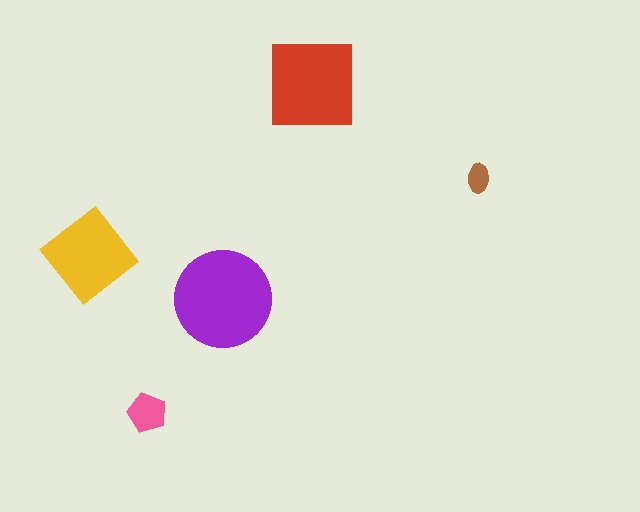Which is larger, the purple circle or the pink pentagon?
The purple circle.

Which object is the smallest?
The brown ellipse.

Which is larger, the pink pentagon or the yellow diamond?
The yellow diamond.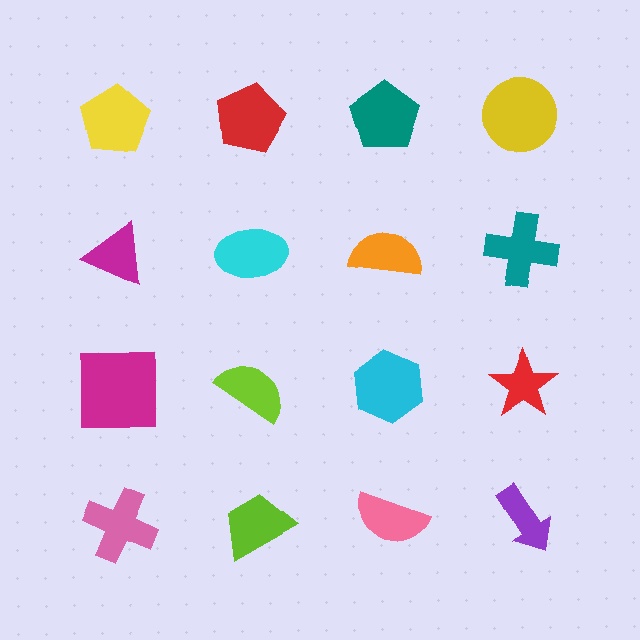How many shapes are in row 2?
4 shapes.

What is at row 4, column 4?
A purple arrow.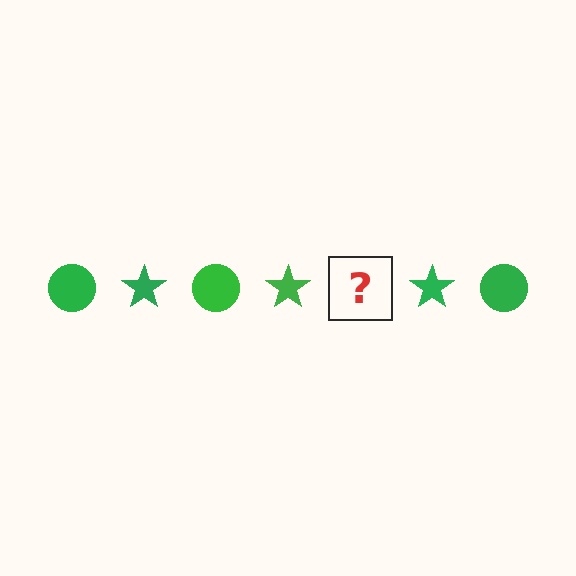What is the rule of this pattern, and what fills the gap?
The rule is that the pattern cycles through circle, star shapes in green. The gap should be filled with a green circle.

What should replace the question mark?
The question mark should be replaced with a green circle.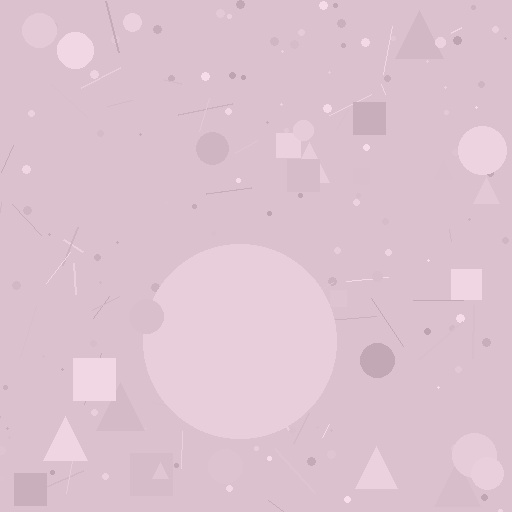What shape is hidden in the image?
A circle is hidden in the image.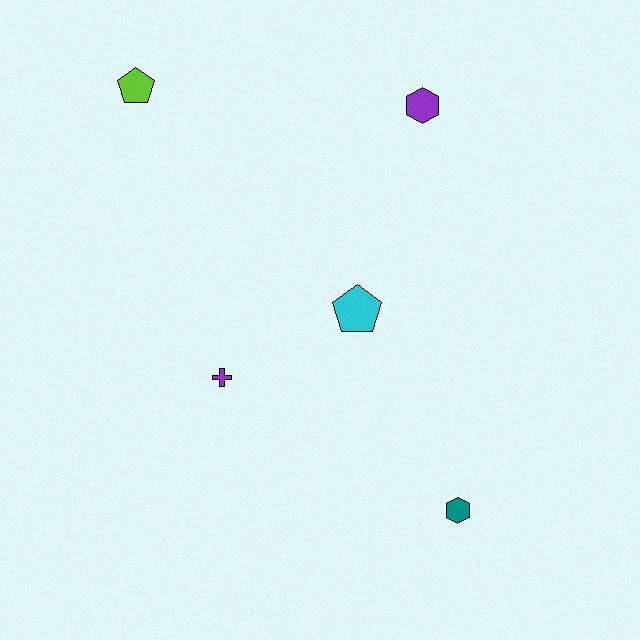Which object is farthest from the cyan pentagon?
The lime pentagon is farthest from the cyan pentagon.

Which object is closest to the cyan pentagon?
The purple cross is closest to the cyan pentagon.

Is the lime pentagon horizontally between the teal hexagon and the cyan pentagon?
No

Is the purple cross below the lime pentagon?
Yes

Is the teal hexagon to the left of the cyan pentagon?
No